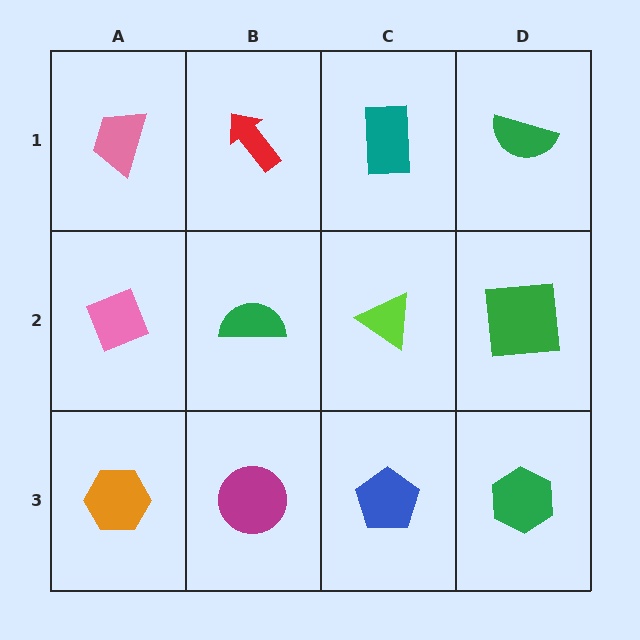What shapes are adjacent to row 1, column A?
A pink diamond (row 2, column A), a red arrow (row 1, column B).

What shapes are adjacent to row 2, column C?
A teal rectangle (row 1, column C), a blue pentagon (row 3, column C), a green semicircle (row 2, column B), a green square (row 2, column D).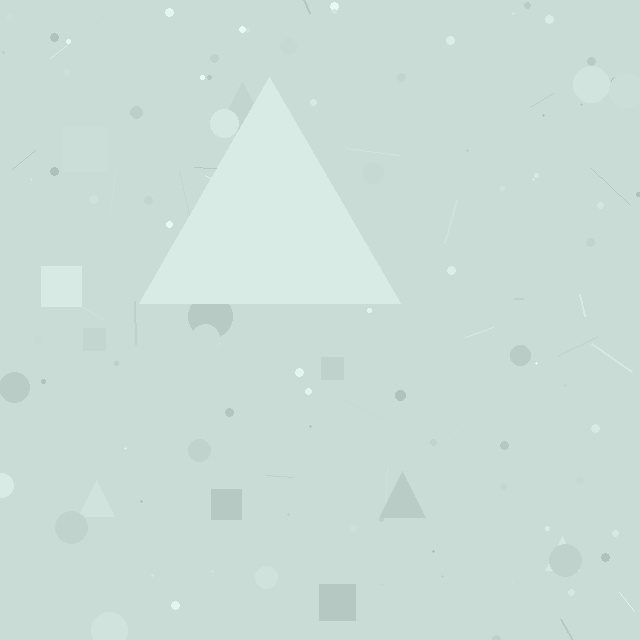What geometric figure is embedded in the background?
A triangle is embedded in the background.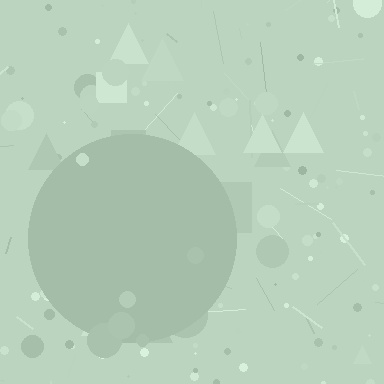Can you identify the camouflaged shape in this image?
The camouflaged shape is a circle.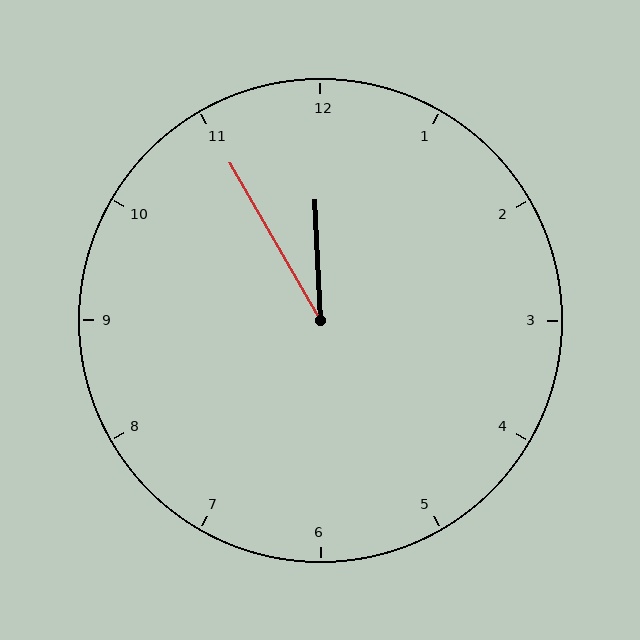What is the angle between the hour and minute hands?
Approximately 28 degrees.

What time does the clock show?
11:55.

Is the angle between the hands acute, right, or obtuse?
It is acute.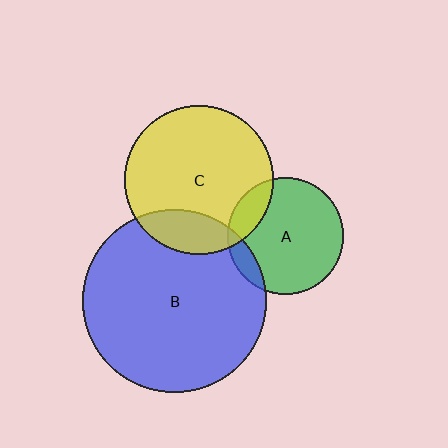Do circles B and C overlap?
Yes.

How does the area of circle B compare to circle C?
Approximately 1.5 times.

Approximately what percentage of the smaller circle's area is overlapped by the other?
Approximately 20%.